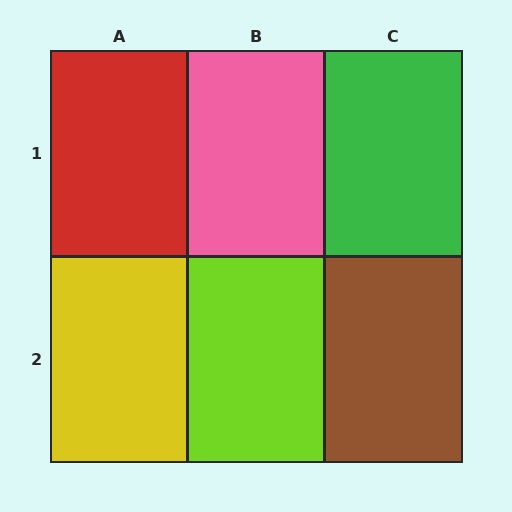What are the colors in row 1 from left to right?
Red, pink, green.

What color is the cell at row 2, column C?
Brown.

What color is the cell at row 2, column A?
Yellow.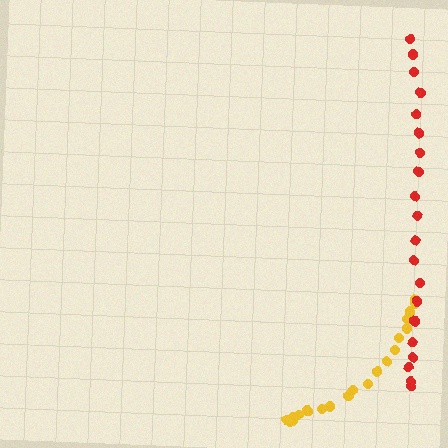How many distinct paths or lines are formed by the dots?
There are 2 distinct paths.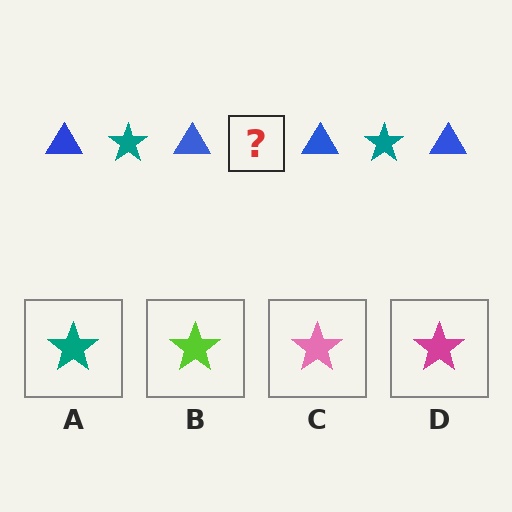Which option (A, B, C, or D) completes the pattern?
A.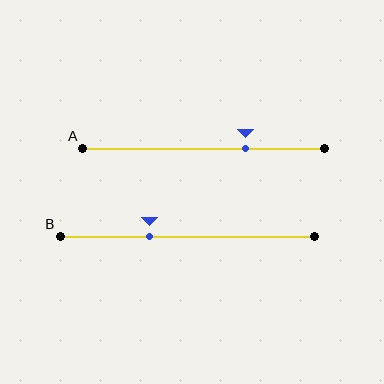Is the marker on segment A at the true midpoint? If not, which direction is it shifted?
No, the marker on segment A is shifted to the right by about 18% of the segment length.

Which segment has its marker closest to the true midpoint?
Segment B has its marker closest to the true midpoint.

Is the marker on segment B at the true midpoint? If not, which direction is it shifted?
No, the marker on segment B is shifted to the left by about 15% of the segment length.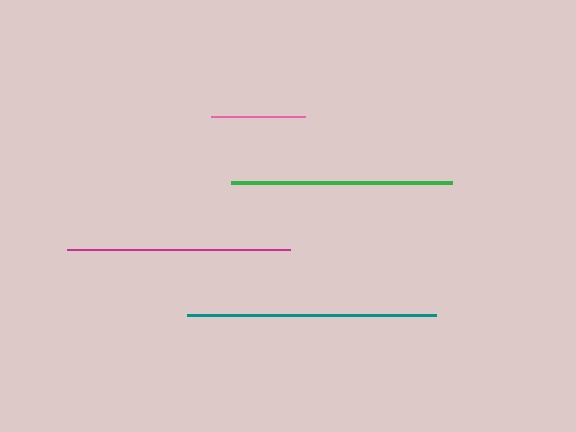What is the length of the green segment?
The green segment is approximately 220 pixels long.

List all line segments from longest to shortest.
From longest to shortest: teal, magenta, green, pink.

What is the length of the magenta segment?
The magenta segment is approximately 223 pixels long.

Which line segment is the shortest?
The pink line is the shortest at approximately 94 pixels.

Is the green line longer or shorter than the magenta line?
The magenta line is longer than the green line.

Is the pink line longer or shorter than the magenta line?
The magenta line is longer than the pink line.